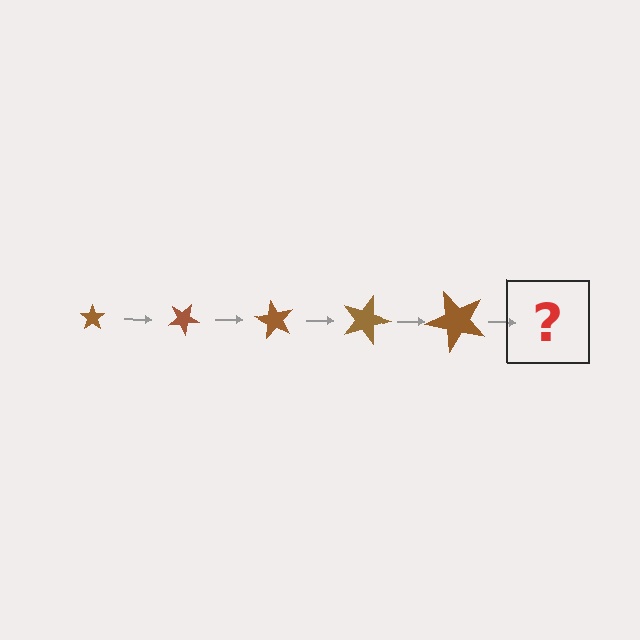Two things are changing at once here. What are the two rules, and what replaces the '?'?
The two rules are that the star grows larger each step and it rotates 30 degrees each step. The '?' should be a star, larger than the previous one and rotated 150 degrees from the start.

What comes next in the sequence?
The next element should be a star, larger than the previous one and rotated 150 degrees from the start.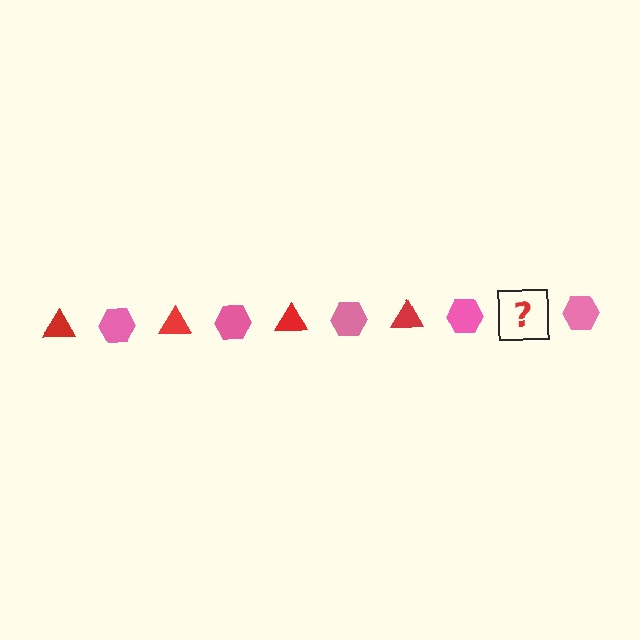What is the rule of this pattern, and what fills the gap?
The rule is that the pattern alternates between red triangle and pink hexagon. The gap should be filled with a red triangle.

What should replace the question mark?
The question mark should be replaced with a red triangle.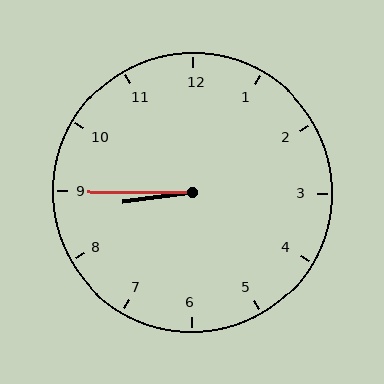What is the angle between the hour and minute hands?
Approximately 8 degrees.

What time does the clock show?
8:45.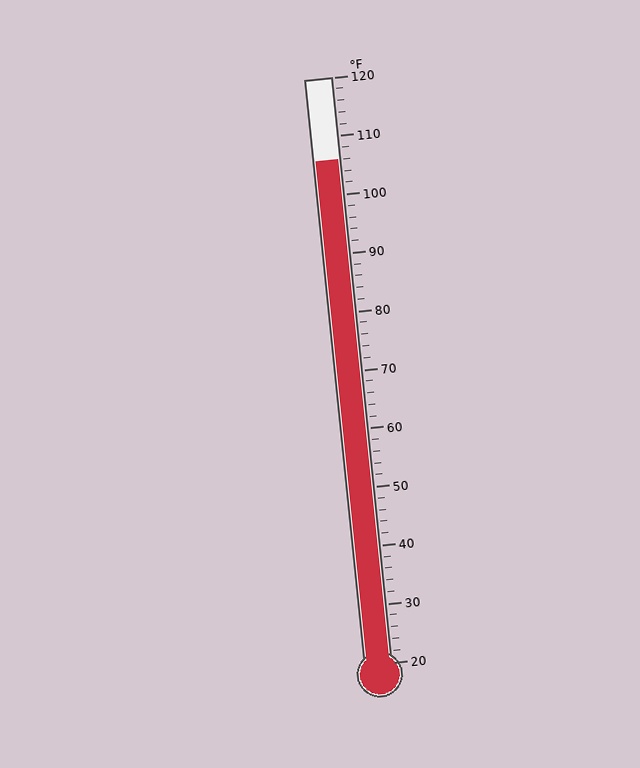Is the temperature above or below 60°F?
The temperature is above 60°F.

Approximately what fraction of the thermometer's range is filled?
The thermometer is filled to approximately 85% of its range.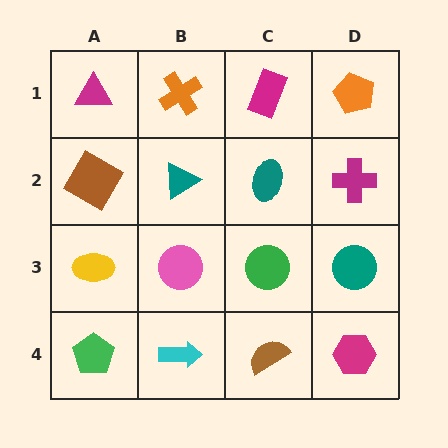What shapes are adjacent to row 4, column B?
A pink circle (row 3, column B), a green pentagon (row 4, column A), a brown semicircle (row 4, column C).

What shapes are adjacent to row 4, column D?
A teal circle (row 3, column D), a brown semicircle (row 4, column C).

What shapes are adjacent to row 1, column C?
A teal ellipse (row 2, column C), an orange cross (row 1, column B), an orange pentagon (row 1, column D).